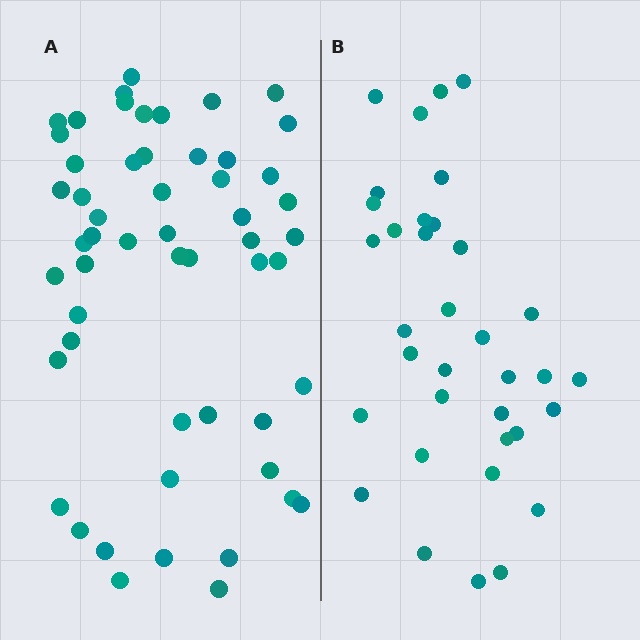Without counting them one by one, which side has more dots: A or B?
Region A (the left region) has more dots.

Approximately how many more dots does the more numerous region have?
Region A has approximately 20 more dots than region B.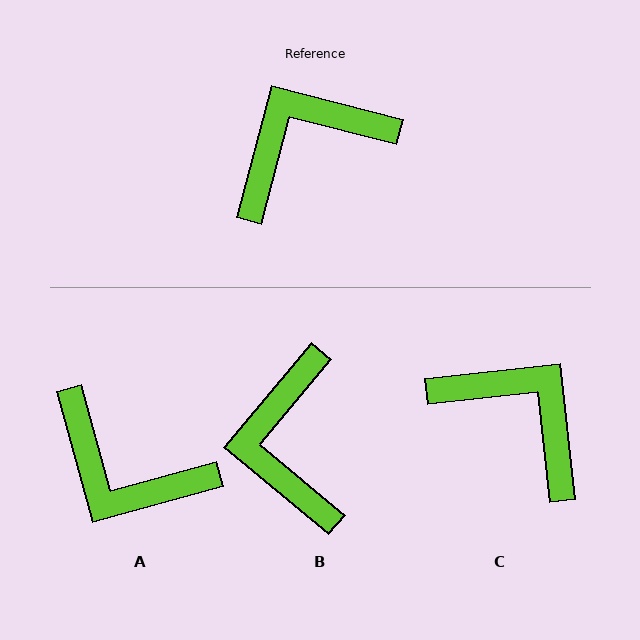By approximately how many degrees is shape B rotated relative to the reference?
Approximately 65 degrees counter-clockwise.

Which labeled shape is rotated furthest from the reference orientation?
A, about 120 degrees away.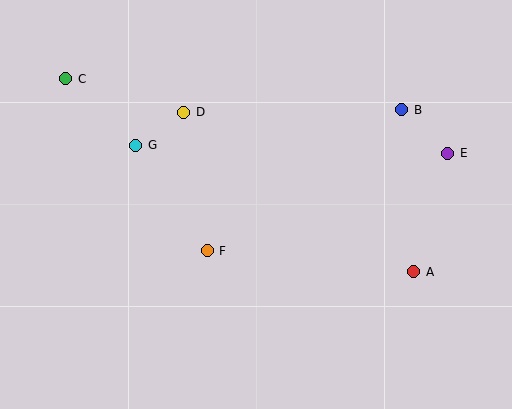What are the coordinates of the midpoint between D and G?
The midpoint between D and G is at (160, 129).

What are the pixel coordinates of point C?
Point C is at (66, 79).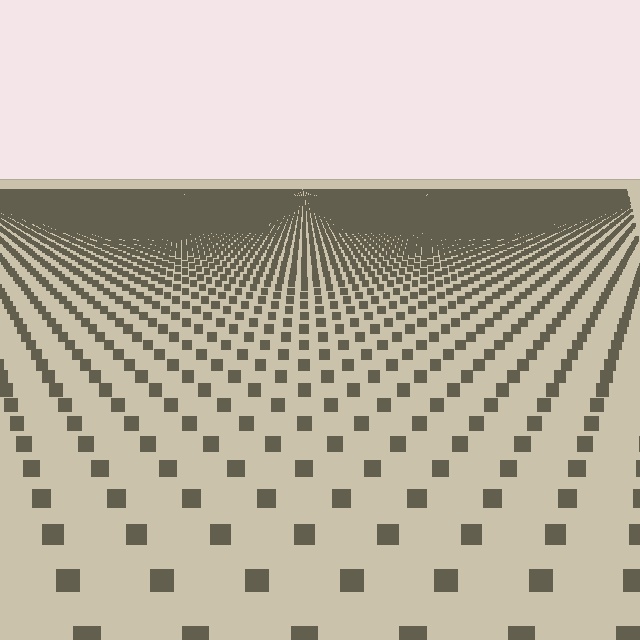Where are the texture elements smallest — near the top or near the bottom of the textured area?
Near the top.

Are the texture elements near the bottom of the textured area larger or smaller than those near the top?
Larger. Near the bottom, elements are closer to the viewer and appear at a bigger on-screen size.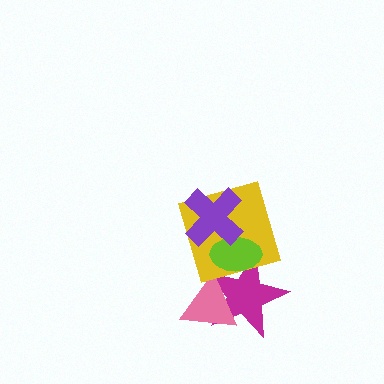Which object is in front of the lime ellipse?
The purple cross is in front of the lime ellipse.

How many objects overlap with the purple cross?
2 objects overlap with the purple cross.